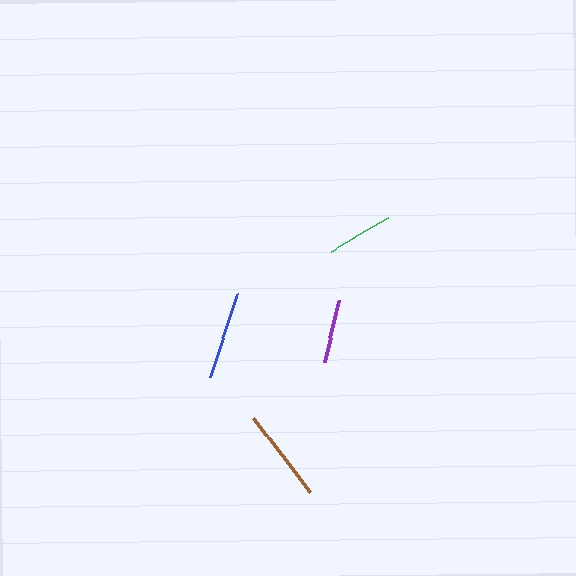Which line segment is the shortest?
The purple line is the shortest at approximately 63 pixels.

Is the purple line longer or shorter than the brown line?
The brown line is longer than the purple line.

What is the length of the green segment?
The green segment is approximately 67 pixels long.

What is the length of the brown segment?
The brown segment is approximately 93 pixels long.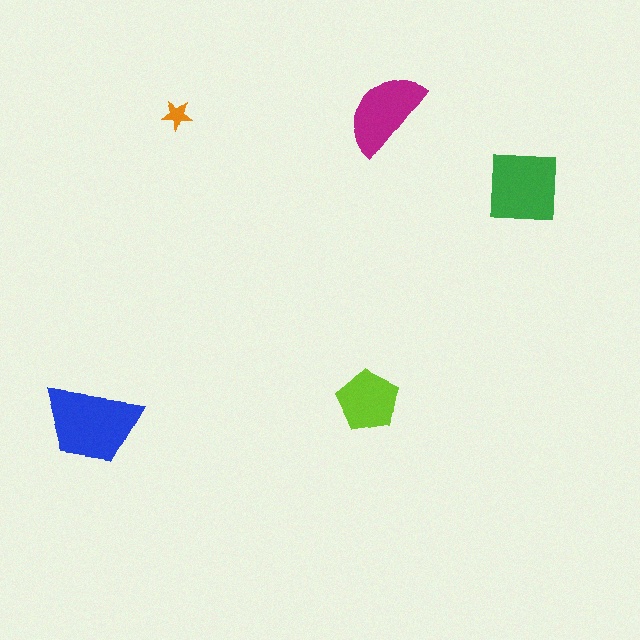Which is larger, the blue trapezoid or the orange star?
The blue trapezoid.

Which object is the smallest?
The orange star.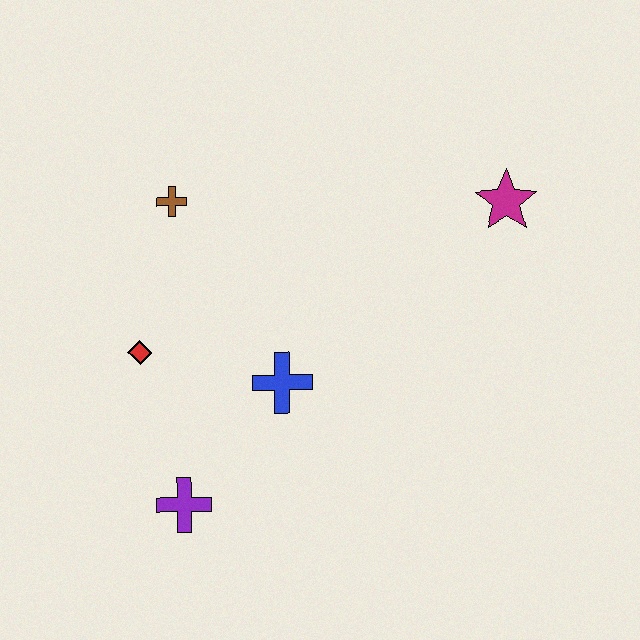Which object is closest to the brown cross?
The red diamond is closest to the brown cross.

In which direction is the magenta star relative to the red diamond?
The magenta star is to the right of the red diamond.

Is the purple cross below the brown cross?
Yes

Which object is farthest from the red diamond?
The magenta star is farthest from the red diamond.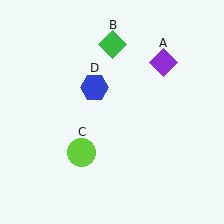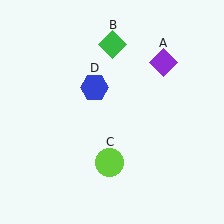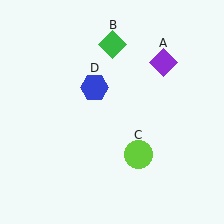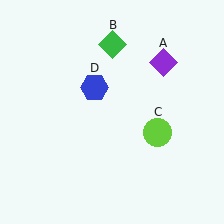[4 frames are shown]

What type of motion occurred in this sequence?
The lime circle (object C) rotated counterclockwise around the center of the scene.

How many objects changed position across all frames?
1 object changed position: lime circle (object C).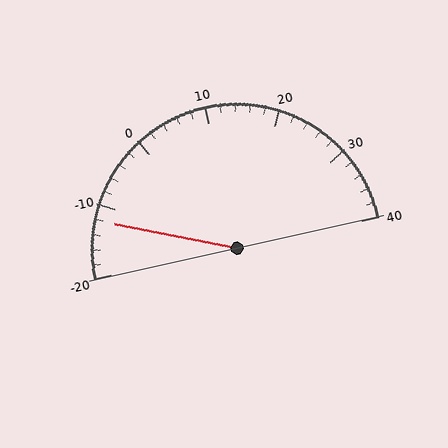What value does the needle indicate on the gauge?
The needle indicates approximately -12.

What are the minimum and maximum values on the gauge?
The gauge ranges from -20 to 40.